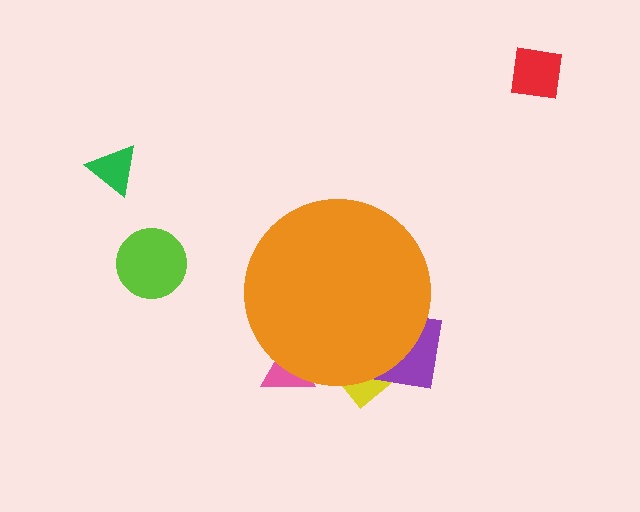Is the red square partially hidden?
No, the red square is fully visible.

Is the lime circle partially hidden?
No, the lime circle is fully visible.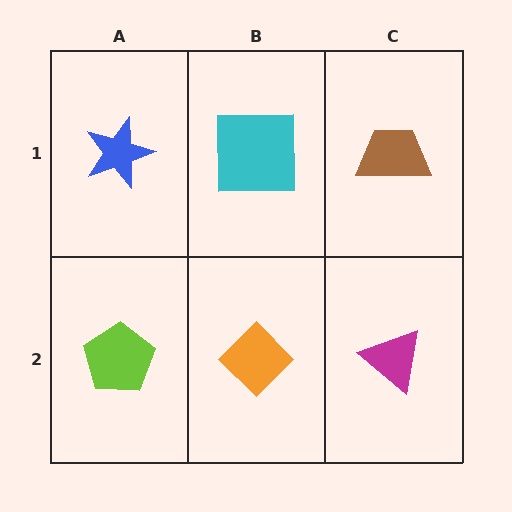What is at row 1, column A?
A blue star.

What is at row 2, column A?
A lime pentagon.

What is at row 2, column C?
A magenta triangle.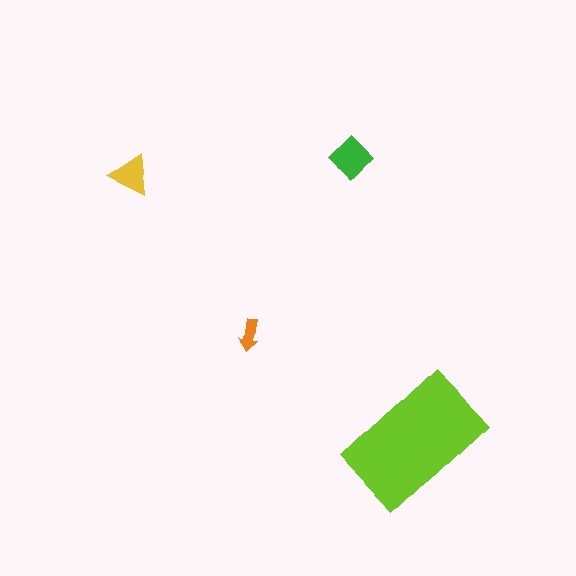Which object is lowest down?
The lime rectangle is bottommost.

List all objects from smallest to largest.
The orange arrow, the yellow triangle, the green diamond, the lime rectangle.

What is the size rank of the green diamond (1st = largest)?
2nd.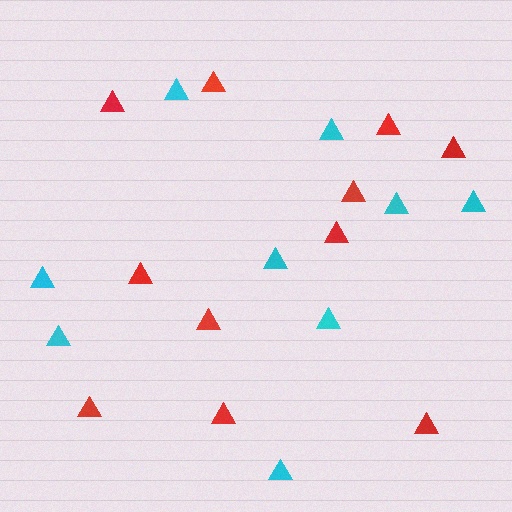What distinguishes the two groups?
There are 2 groups: one group of red triangles (11) and one group of cyan triangles (9).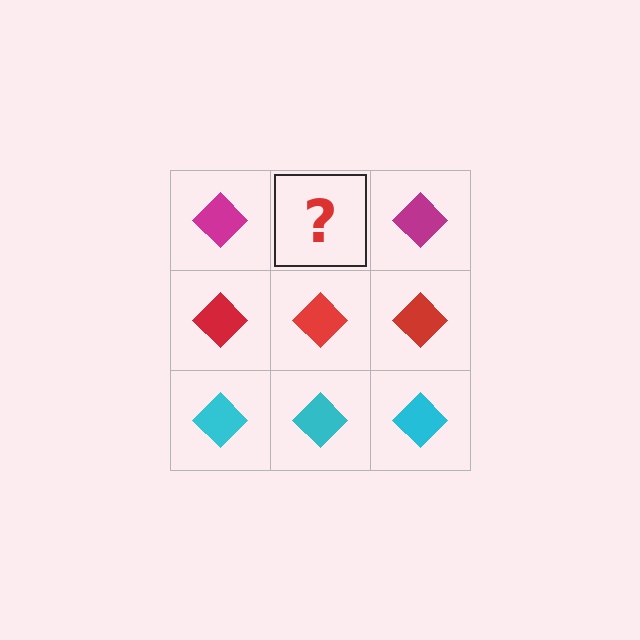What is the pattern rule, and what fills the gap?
The rule is that each row has a consistent color. The gap should be filled with a magenta diamond.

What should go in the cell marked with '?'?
The missing cell should contain a magenta diamond.